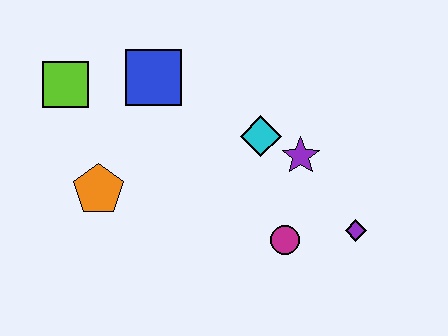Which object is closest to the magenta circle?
The purple diamond is closest to the magenta circle.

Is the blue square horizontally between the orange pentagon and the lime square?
No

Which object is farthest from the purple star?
The lime square is farthest from the purple star.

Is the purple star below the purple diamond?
No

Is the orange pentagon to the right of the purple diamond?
No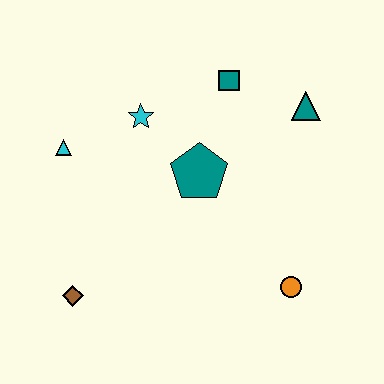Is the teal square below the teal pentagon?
No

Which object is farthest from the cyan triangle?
The orange circle is farthest from the cyan triangle.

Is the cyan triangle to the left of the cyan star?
Yes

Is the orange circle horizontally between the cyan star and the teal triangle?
Yes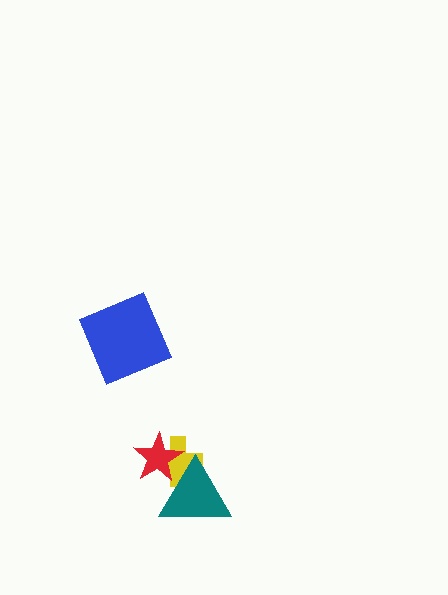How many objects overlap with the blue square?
0 objects overlap with the blue square.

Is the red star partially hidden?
No, no other shape covers it.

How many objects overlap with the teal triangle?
2 objects overlap with the teal triangle.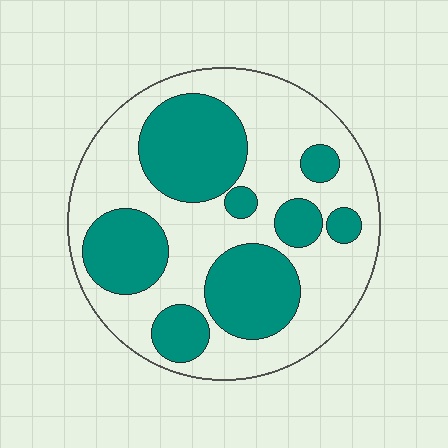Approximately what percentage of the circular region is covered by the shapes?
Approximately 40%.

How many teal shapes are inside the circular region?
8.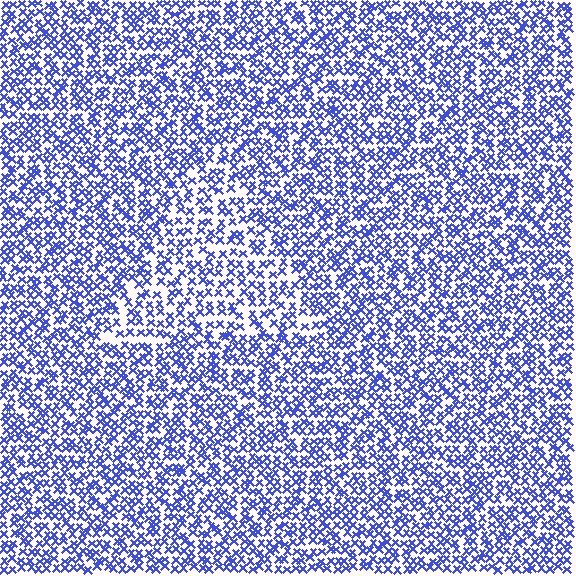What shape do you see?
I see a triangle.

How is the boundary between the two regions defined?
The boundary is defined by a change in element density (approximately 1.4x ratio). All elements are the same color, size, and shape.